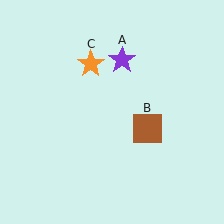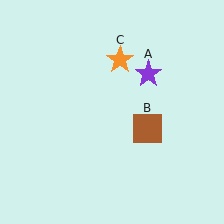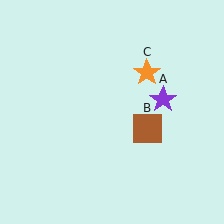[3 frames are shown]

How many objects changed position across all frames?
2 objects changed position: purple star (object A), orange star (object C).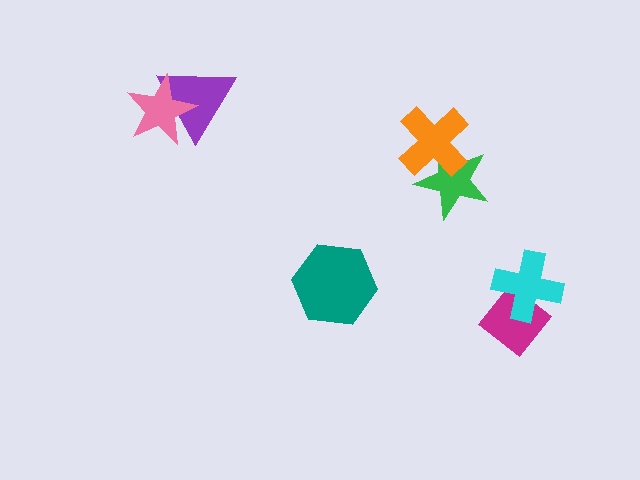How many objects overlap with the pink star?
1 object overlaps with the pink star.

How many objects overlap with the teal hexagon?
0 objects overlap with the teal hexagon.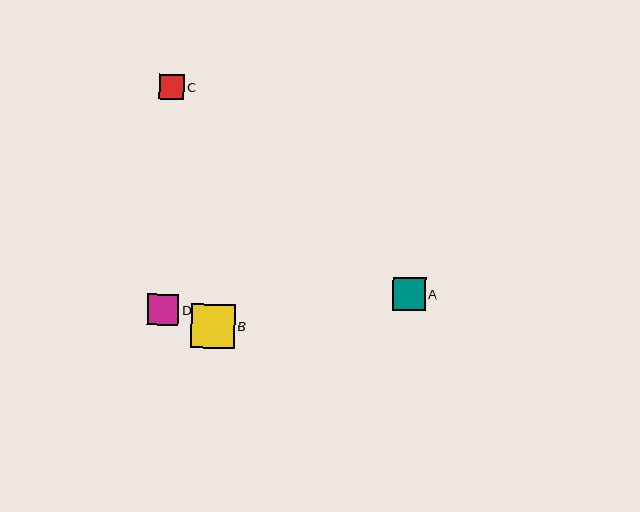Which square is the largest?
Square B is the largest with a size of approximately 43 pixels.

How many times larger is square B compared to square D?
Square B is approximately 1.4 times the size of square D.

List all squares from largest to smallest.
From largest to smallest: B, A, D, C.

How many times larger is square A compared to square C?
Square A is approximately 1.3 times the size of square C.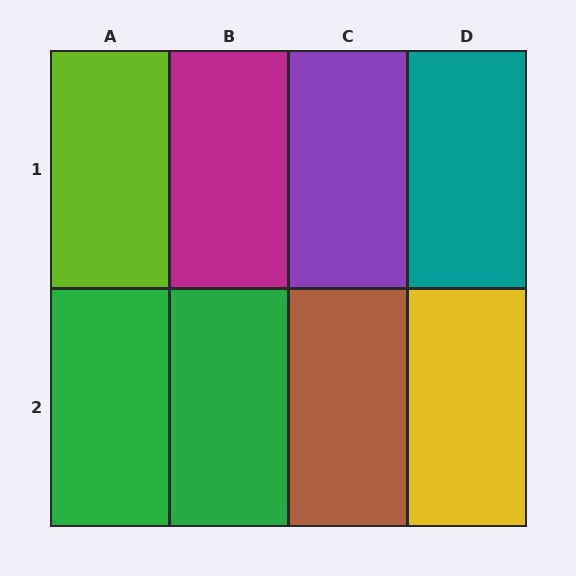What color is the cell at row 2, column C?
Brown.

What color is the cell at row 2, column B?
Green.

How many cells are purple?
1 cell is purple.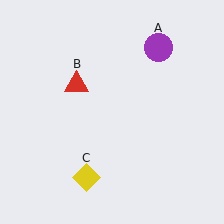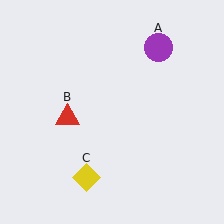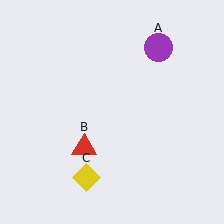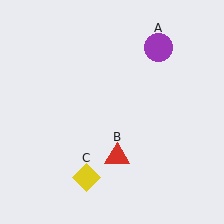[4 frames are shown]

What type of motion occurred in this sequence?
The red triangle (object B) rotated counterclockwise around the center of the scene.